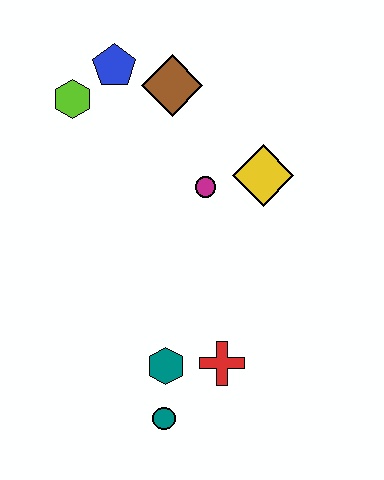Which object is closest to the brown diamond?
The blue pentagon is closest to the brown diamond.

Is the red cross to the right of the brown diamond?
Yes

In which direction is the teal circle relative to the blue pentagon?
The teal circle is below the blue pentagon.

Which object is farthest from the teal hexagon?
The blue pentagon is farthest from the teal hexagon.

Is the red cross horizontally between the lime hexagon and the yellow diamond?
Yes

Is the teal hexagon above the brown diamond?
No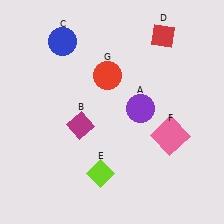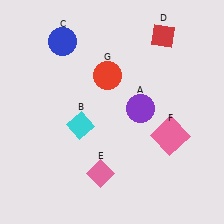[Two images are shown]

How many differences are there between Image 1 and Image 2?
There are 2 differences between the two images.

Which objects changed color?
B changed from magenta to cyan. E changed from lime to pink.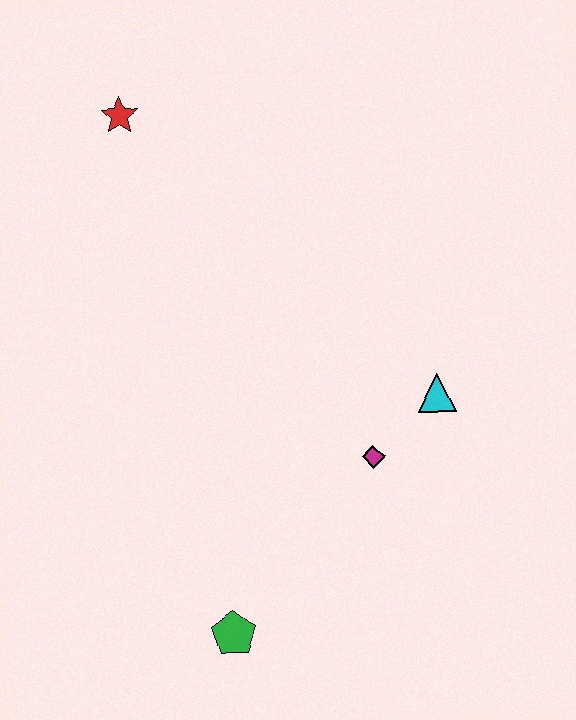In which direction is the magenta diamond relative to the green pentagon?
The magenta diamond is above the green pentagon.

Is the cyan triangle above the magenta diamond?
Yes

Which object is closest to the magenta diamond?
The cyan triangle is closest to the magenta diamond.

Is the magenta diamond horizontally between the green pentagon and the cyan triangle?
Yes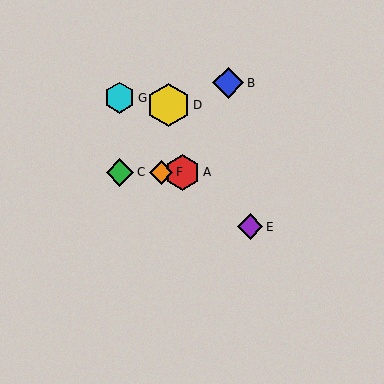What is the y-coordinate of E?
Object E is at y≈227.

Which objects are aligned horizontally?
Objects A, C, F are aligned horizontally.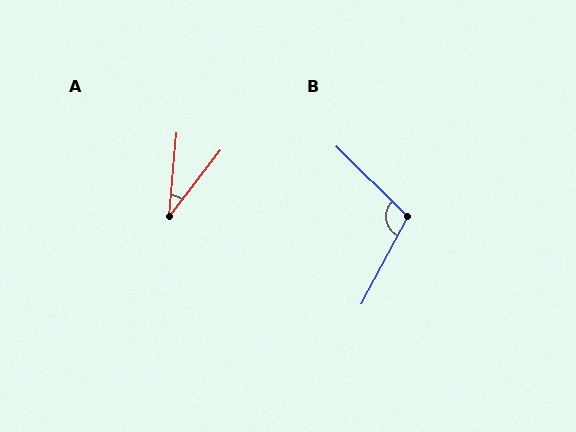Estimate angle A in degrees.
Approximately 33 degrees.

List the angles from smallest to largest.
A (33°), B (106°).